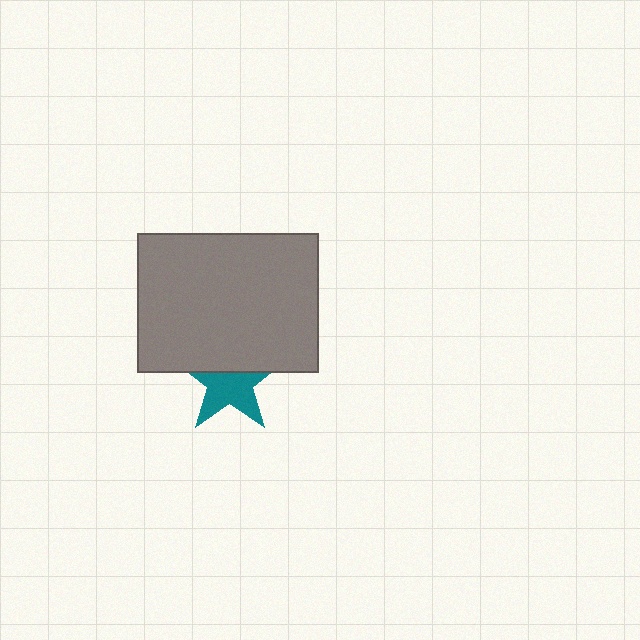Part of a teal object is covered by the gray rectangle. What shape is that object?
It is a star.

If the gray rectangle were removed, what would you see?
You would see the complete teal star.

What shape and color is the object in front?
The object in front is a gray rectangle.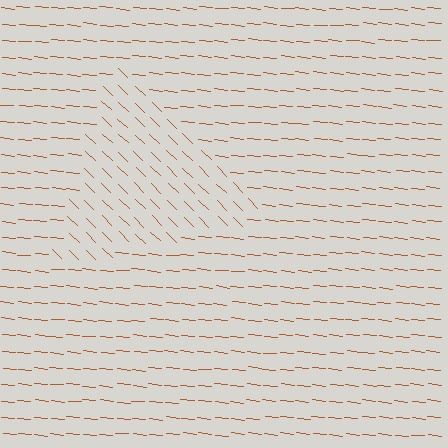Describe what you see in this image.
The image is filled with small brown line segments. A triangle region in the image has lines oriented differently from the surrounding lines, creating a visible texture boundary.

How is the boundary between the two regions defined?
The boundary is defined purely by a change in line orientation (approximately 38 degrees difference). All lines are the same color and thickness.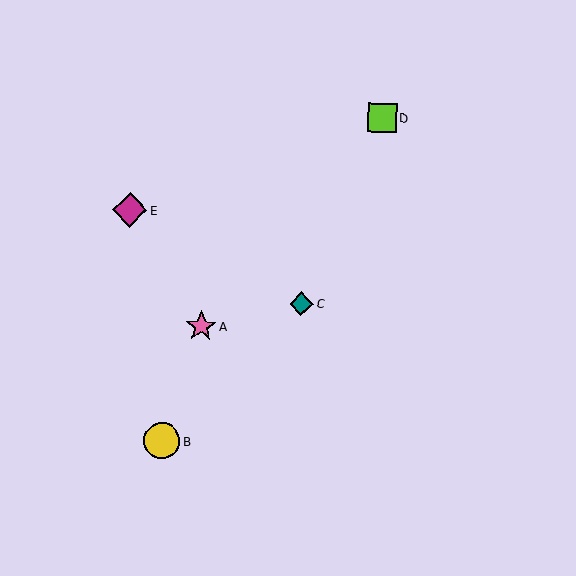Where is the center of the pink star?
The center of the pink star is at (201, 326).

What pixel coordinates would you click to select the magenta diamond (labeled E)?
Click at (130, 210) to select the magenta diamond E.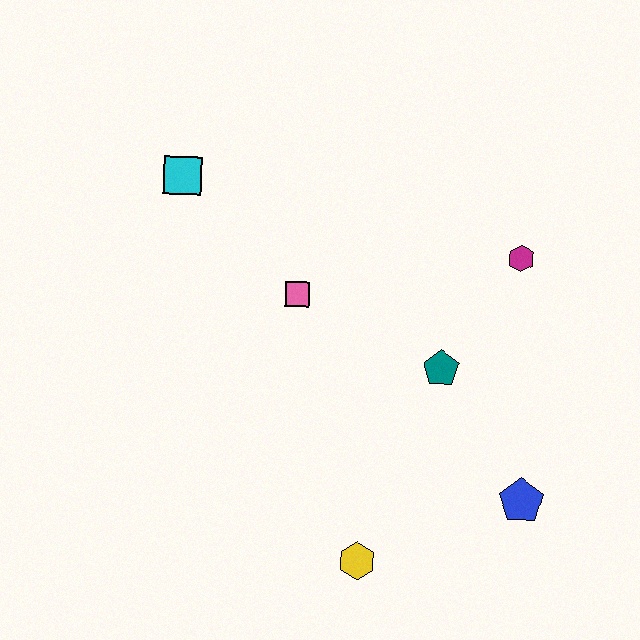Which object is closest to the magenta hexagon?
The teal pentagon is closest to the magenta hexagon.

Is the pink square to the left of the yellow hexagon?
Yes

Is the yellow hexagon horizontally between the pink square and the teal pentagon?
Yes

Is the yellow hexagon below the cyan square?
Yes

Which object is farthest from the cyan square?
The blue pentagon is farthest from the cyan square.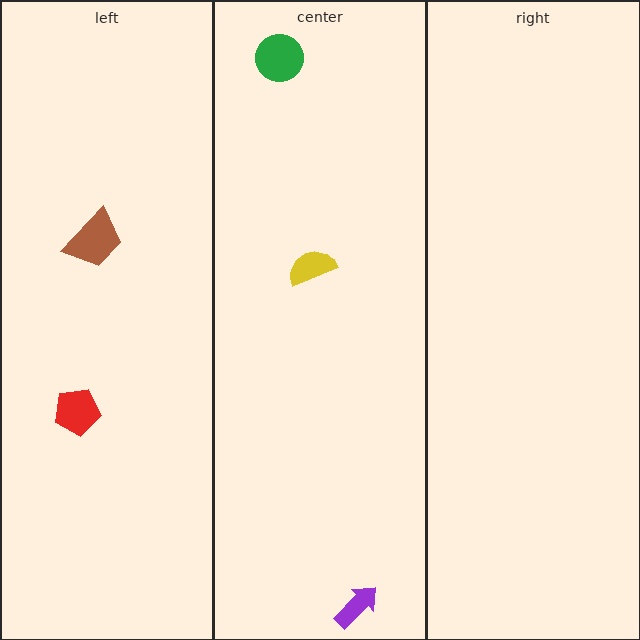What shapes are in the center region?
The green circle, the purple arrow, the yellow semicircle.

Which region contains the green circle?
The center region.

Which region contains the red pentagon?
The left region.